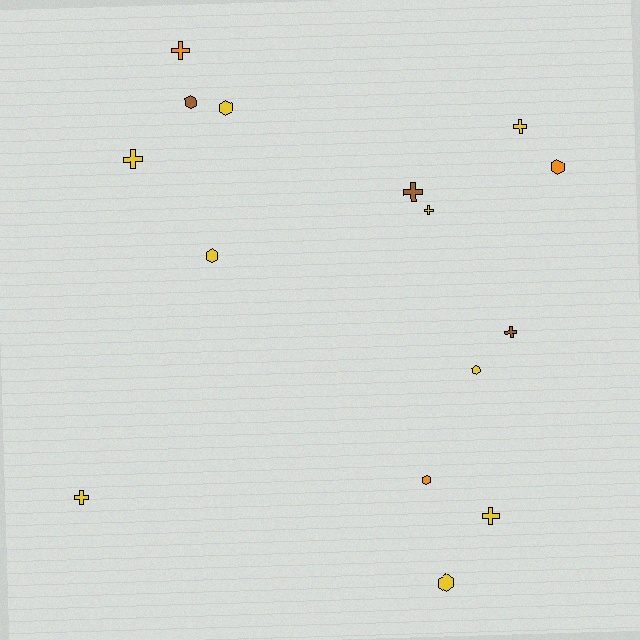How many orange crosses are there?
There is 1 orange cross.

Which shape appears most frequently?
Cross, with 8 objects.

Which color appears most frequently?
Yellow, with 9 objects.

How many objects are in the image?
There are 15 objects.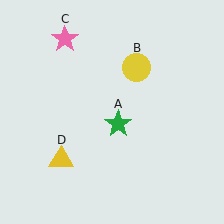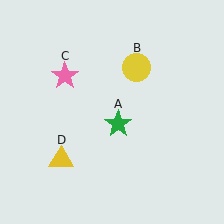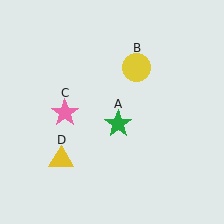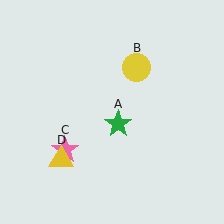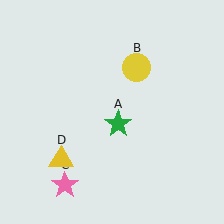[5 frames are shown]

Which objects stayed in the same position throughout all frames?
Green star (object A) and yellow circle (object B) and yellow triangle (object D) remained stationary.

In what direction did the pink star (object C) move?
The pink star (object C) moved down.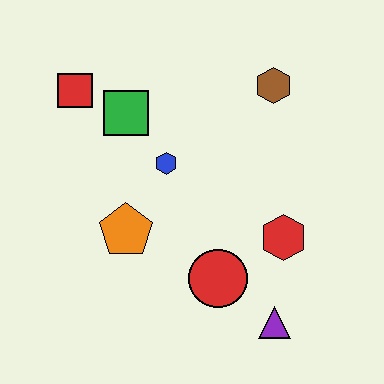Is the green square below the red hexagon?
No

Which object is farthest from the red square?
The purple triangle is farthest from the red square.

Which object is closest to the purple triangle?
The red circle is closest to the purple triangle.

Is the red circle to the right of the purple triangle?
No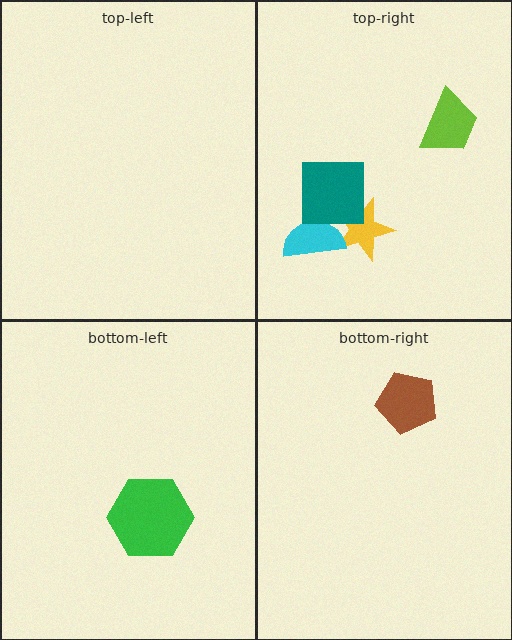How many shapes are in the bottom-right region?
1.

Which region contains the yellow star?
The top-right region.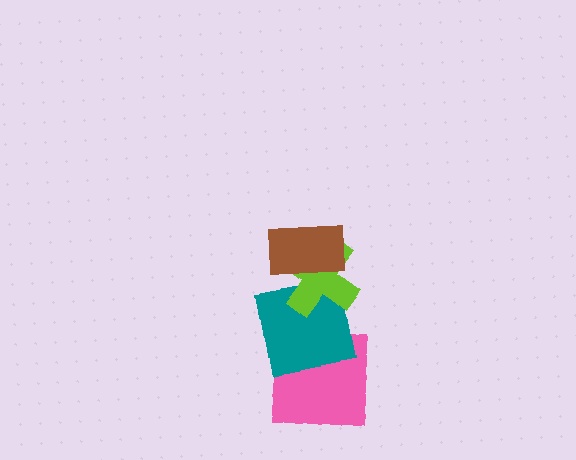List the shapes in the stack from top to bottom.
From top to bottom: the brown rectangle, the lime cross, the teal square, the pink square.